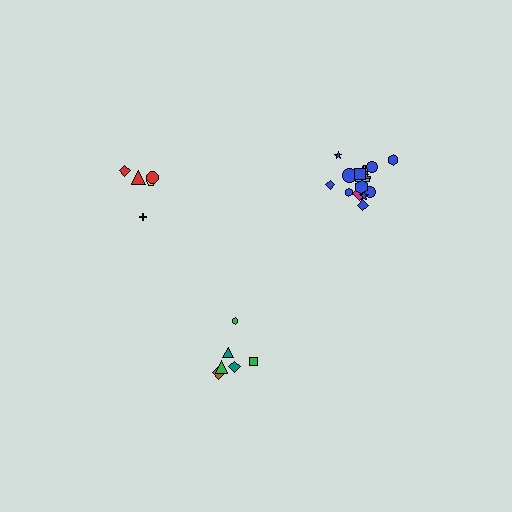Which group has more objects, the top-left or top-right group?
The top-right group.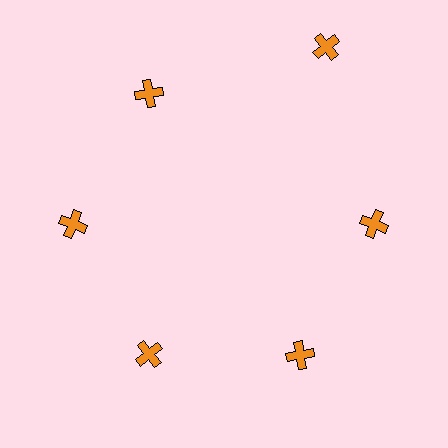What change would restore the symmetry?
The symmetry would be restored by moving it inward, back onto the ring so that all 6 crosses sit at equal angles and equal distance from the center.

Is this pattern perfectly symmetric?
No. The 6 orange crosses are arranged in a ring, but one element near the 1 o'clock position is pushed outward from the center, breaking the 6-fold rotational symmetry.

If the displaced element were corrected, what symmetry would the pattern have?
It would have 6-fold rotational symmetry — the pattern would map onto itself every 60 degrees.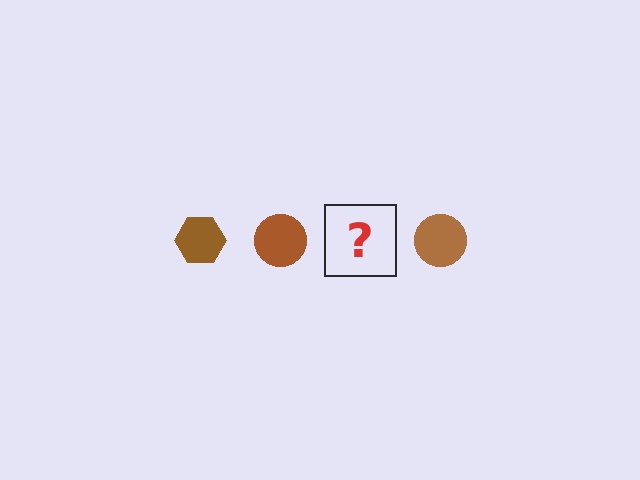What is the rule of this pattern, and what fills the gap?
The rule is that the pattern cycles through hexagon, circle shapes in brown. The gap should be filled with a brown hexagon.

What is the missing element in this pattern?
The missing element is a brown hexagon.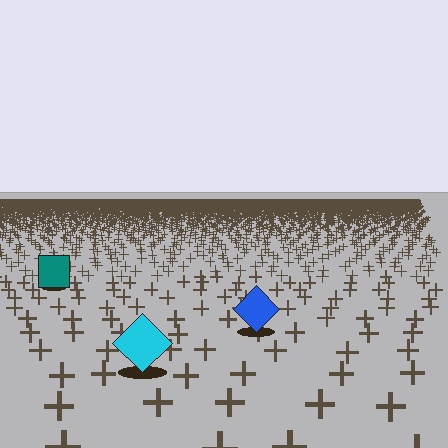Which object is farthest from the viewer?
The teal square is farthest from the viewer. It appears smaller and the ground texture around it is denser.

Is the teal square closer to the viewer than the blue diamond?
No. The blue diamond is closer — you can tell from the texture gradient: the ground texture is coarser near it.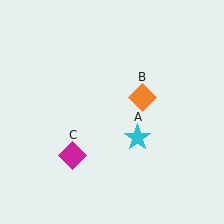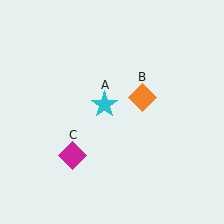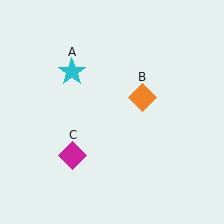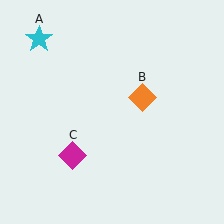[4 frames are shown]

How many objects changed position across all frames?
1 object changed position: cyan star (object A).